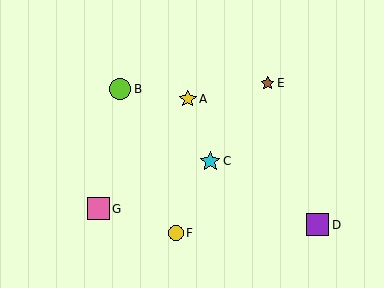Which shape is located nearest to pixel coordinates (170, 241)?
The yellow circle (labeled F) at (176, 233) is nearest to that location.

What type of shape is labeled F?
Shape F is a yellow circle.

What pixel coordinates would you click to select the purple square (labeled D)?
Click at (318, 225) to select the purple square D.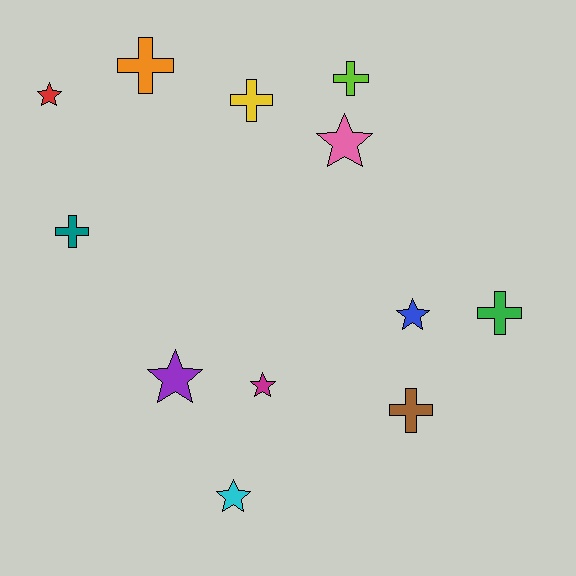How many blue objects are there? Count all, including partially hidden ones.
There is 1 blue object.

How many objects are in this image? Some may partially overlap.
There are 12 objects.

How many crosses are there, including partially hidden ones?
There are 6 crosses.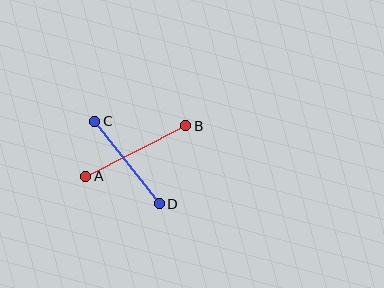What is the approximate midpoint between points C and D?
The midpoint is at approximately (127, 163) pixels.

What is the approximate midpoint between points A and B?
The midpoint is at approximately (136, 151) pixels.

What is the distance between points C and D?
The distance is approximately 105 pixels.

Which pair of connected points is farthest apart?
Points A and B are farthest apart.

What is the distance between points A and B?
The distance is approximately 112 pixels.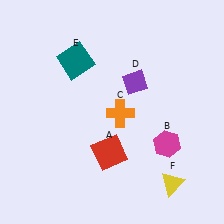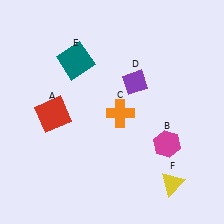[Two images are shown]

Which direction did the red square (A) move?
The red square (A) moved left.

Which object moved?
The red square (A) moved left.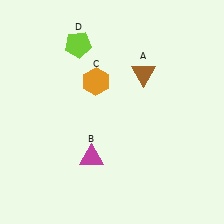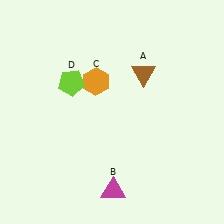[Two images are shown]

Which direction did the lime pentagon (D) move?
The lime pentagon (D) moved down.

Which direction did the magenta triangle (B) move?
The magenta triangle (B) moved down.